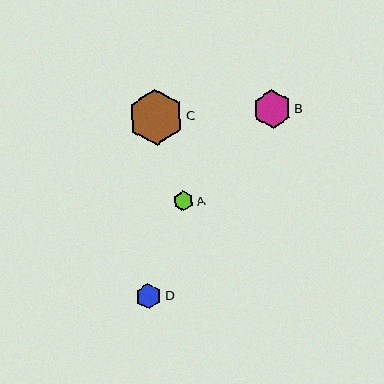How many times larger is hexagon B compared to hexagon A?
Hexagon B is approximately 1.9 times the size of hexagon A.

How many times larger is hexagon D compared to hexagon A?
Hexagon D is approximately 1.3 times the size of hexagon A.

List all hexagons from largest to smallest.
From largest to smallest: C, B, D, A.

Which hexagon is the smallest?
Hexagon A is the smallest with a size of approximately 20 pixels.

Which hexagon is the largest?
Hexagon C is the largest with a size of approximately 56 pixels.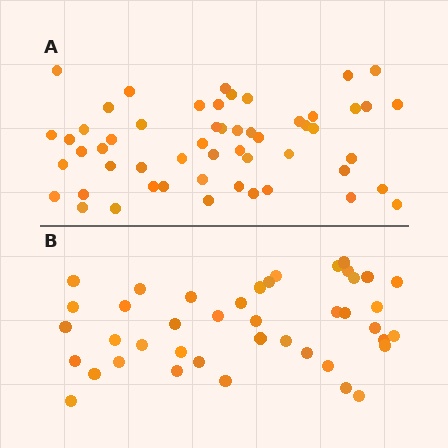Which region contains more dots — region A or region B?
Region A (the top region) has more dots.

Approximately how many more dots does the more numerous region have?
Region A has roughly 12 or so more dots than region B.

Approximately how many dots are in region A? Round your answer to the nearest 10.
About 50 dots. (The exact count is 54, which rounds to 50.)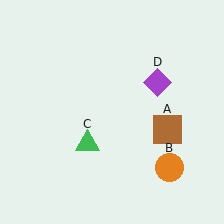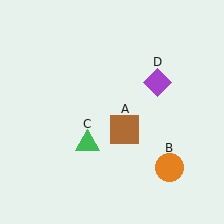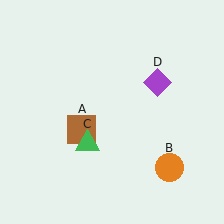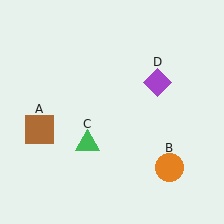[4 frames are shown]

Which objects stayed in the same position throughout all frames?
Orange circle (object B) and green triangle (object C) and purple diamond (object D) remained stationary.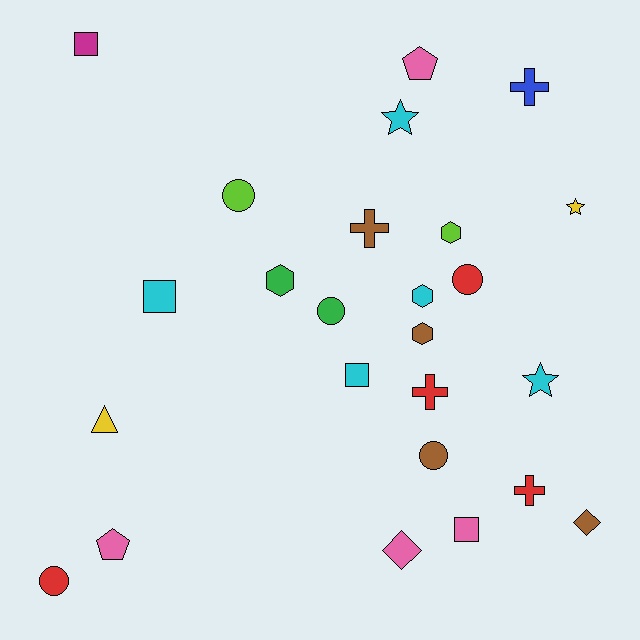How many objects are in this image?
There are 25 objects.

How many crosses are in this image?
There are 4 crosses.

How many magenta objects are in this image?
There is 1 magenta object.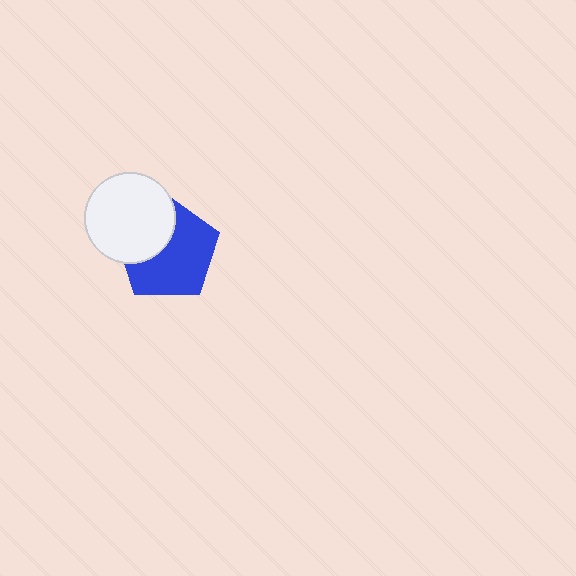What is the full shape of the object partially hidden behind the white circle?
The partially hidden object is a blue pentagon.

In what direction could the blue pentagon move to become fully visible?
The blue pentagon could move toward the lower-right. That would shift it out from behind the white circle entirely.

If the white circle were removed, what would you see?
You would see the complete blue pentagon.